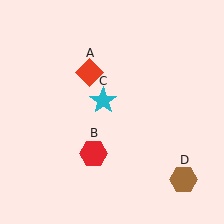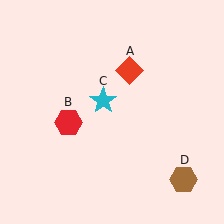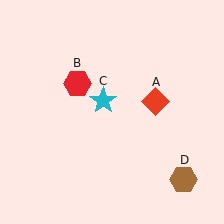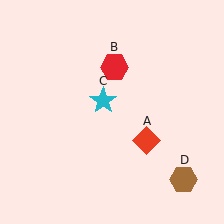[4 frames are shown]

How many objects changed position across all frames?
2 objects changed position: red diamond (object A), red hexagon (object B).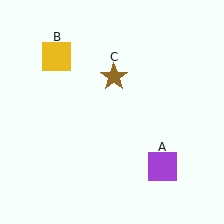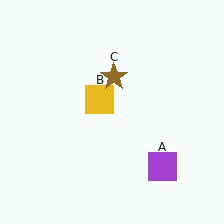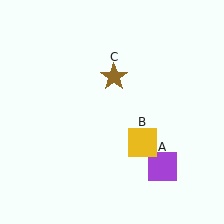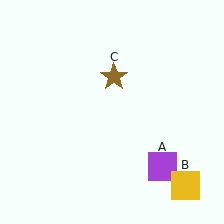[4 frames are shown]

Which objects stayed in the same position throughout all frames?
Purple square (object A) and brown star (object C) remained stationary.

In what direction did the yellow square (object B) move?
The yellow square (object B) moved down and to the right.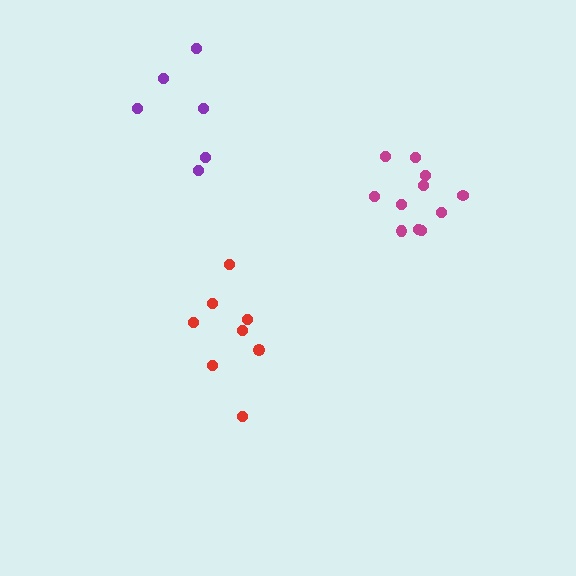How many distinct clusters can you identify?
There are 3 distinct clusters.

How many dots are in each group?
Group 1: 8 dots, Group 2: 11 dots, Group 3: 6 dots (25 total).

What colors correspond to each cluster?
The clusters are colored: red, magenta, purple.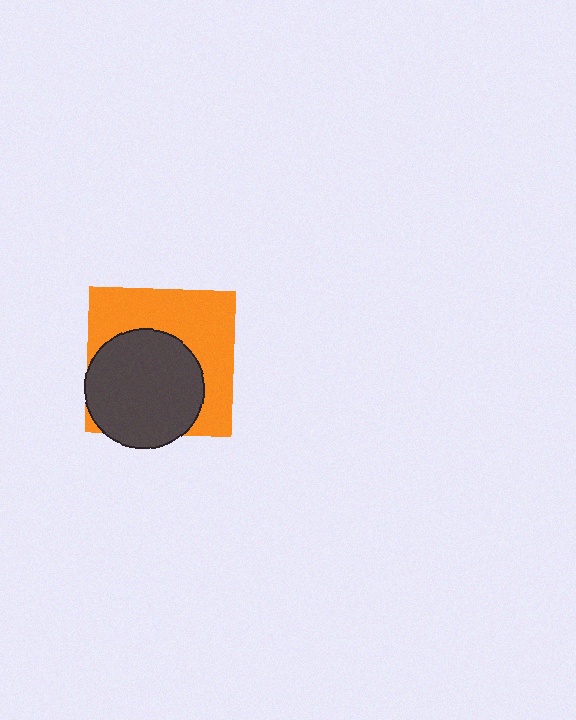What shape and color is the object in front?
The object in front is a dark gray circle.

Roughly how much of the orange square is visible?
About half of it is visible (roughly 50%).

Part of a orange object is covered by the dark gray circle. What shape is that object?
It is a square.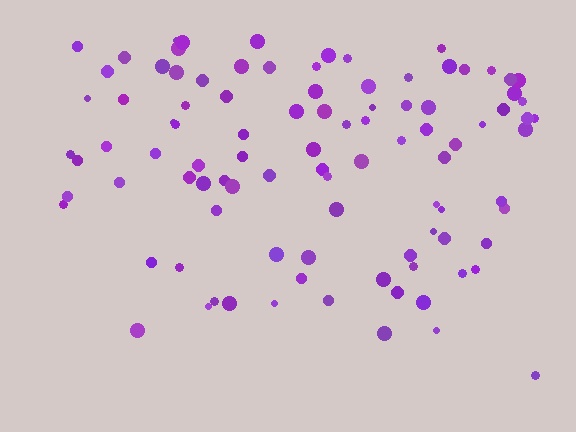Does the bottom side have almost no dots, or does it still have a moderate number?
Still a moderate number, just noticeably fewer than the top.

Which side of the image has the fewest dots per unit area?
The bottom.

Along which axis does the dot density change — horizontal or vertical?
Vertical.